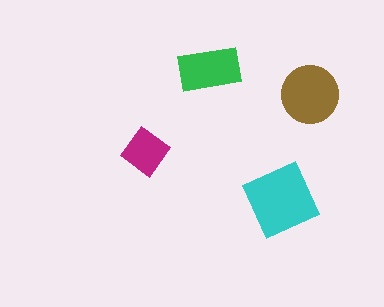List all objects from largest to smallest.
The cyan diamond, the brown circle, the green rectangle, the magenta diamond.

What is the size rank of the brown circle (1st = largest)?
2nd.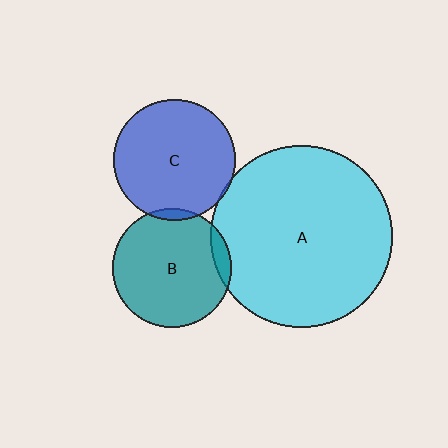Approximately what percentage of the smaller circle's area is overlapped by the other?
Approximately 5%.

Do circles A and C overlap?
Yes.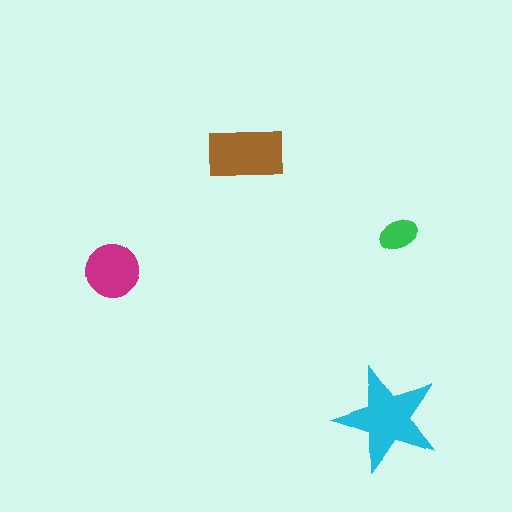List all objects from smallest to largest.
The green ellipse, the magenta circle, the brown rectangle, the cyan star.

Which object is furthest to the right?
The green ellipse is rightmost.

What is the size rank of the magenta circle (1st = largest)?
3rd.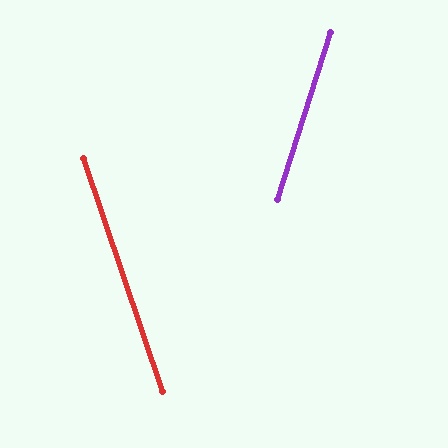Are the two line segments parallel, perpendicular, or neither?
Neither parallel nor perpendicular — they differ by about 36°.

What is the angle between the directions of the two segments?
Approximately 36 degrees.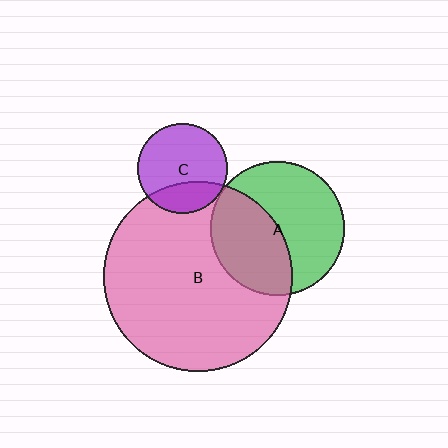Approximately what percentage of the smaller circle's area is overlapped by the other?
Approximately 25%.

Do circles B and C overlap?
Yes.